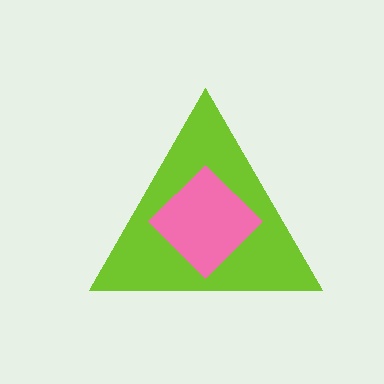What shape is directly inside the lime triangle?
The pink diamond.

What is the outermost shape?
The lime triangle.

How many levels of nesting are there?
2.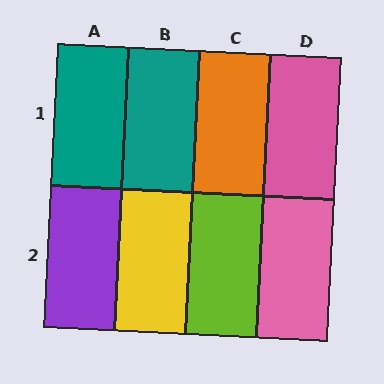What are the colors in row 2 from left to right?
Purple, yellow, lime, pink.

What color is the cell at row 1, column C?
Orange.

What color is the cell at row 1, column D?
Pink.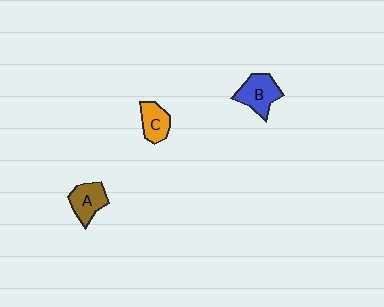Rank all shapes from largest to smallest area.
From largest to smallest: B (blue), A (brown), C (orange).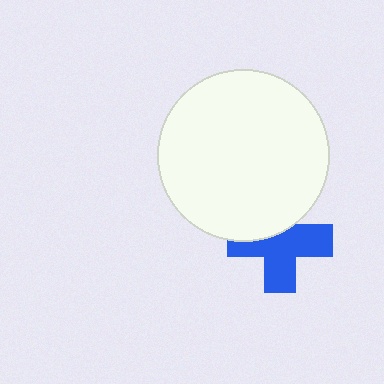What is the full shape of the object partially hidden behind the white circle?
The partially hidden object is a blue cross.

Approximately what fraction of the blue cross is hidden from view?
Roughly 36% of the blue cross is hidden behind the white circle.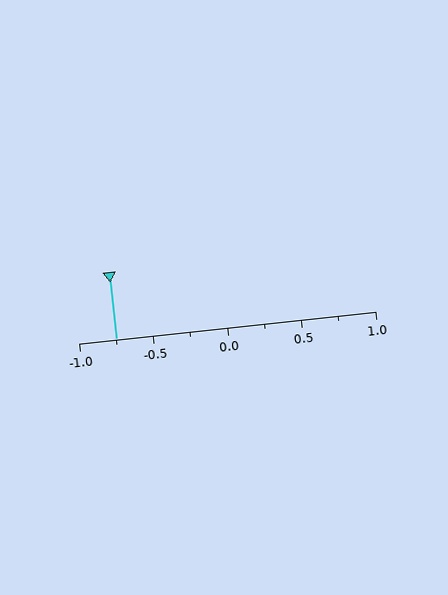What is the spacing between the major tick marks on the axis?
The major ticks are spaced 0.5 apart.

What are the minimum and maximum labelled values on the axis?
The axis runs from -1.0 to 1.0.